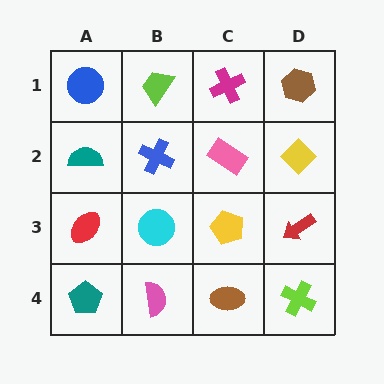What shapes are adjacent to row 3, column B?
A blue cross (row 2, column B), a pink semicircle (row 4, column B), a red ellipse (row 3, column A), a yellow pentagon (row 3, column C).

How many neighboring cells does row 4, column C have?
3.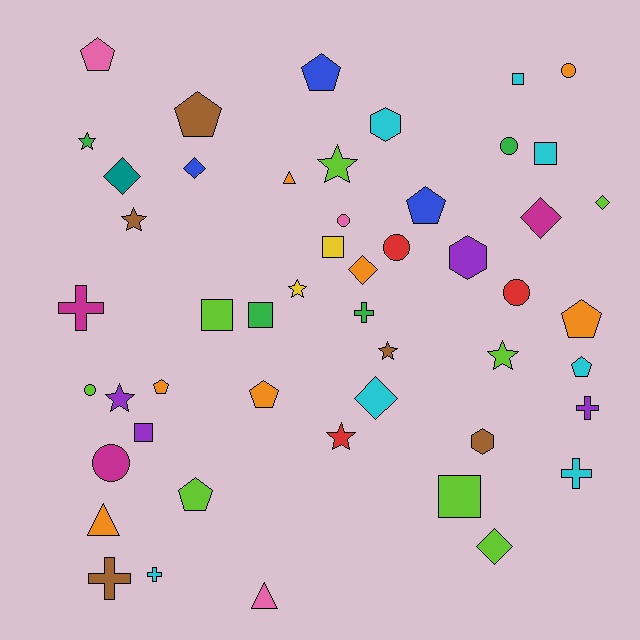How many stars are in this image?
There are 8 stars.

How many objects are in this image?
There are 50 objects.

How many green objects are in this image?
There are 4 green objects.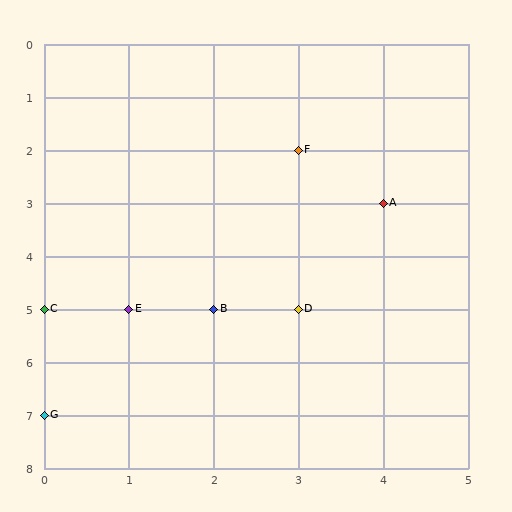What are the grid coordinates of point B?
Point B is at grid coordinates (2, 5).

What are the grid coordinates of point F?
Point F is at grid coordinates (3, 2).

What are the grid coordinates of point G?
Point G is at grid coordinates (0, 7).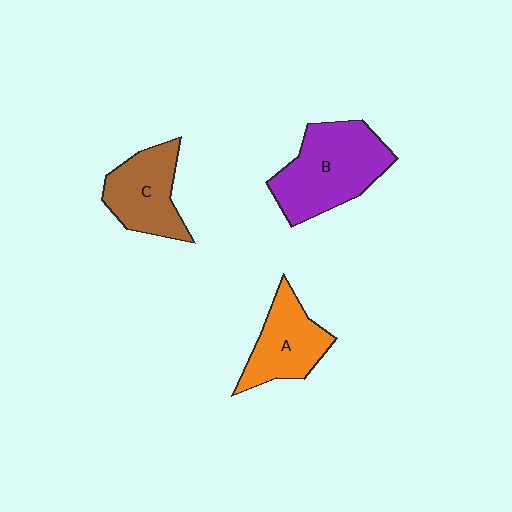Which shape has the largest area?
Shape B (purple).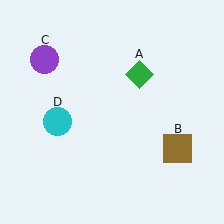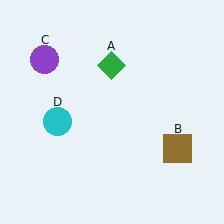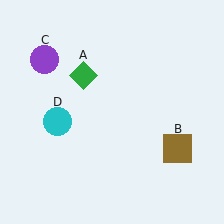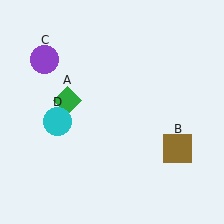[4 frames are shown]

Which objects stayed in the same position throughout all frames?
Brown square (object B) and purple circle (object C) and cyan circle (object D) remained stationary.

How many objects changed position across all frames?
1 object changed position: green diamond (object A).